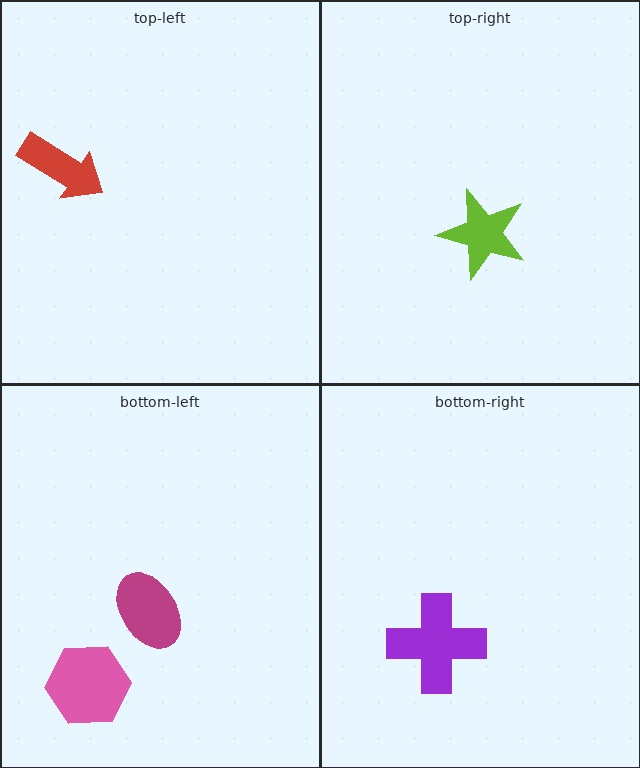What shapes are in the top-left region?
The red arrow.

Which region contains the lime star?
The top-right region.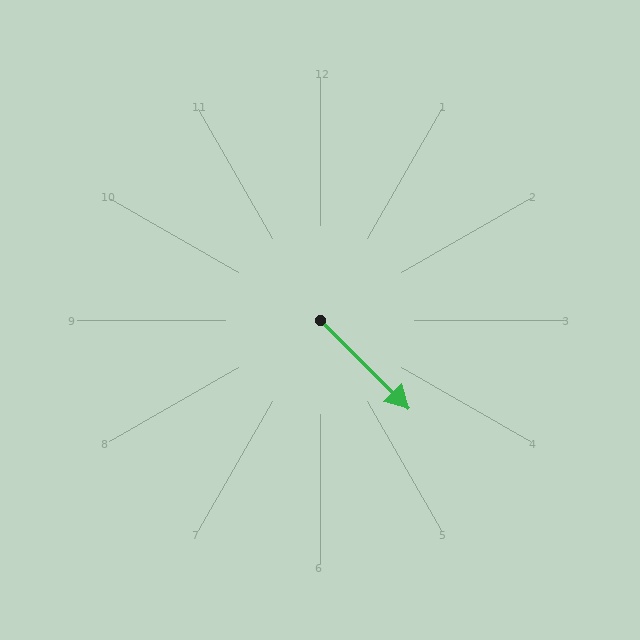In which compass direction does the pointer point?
Southeast.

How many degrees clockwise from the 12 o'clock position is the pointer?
Approximately 135 degrees.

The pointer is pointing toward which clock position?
Roughly 5 o'clock.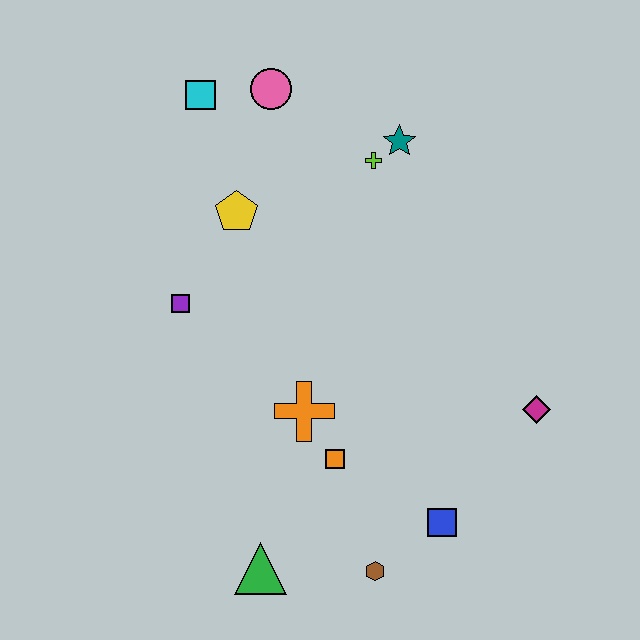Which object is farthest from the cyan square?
The brown hexagon is farthest from the cyan square.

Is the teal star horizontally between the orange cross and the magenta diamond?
Yes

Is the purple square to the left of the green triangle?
Yes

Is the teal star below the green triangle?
No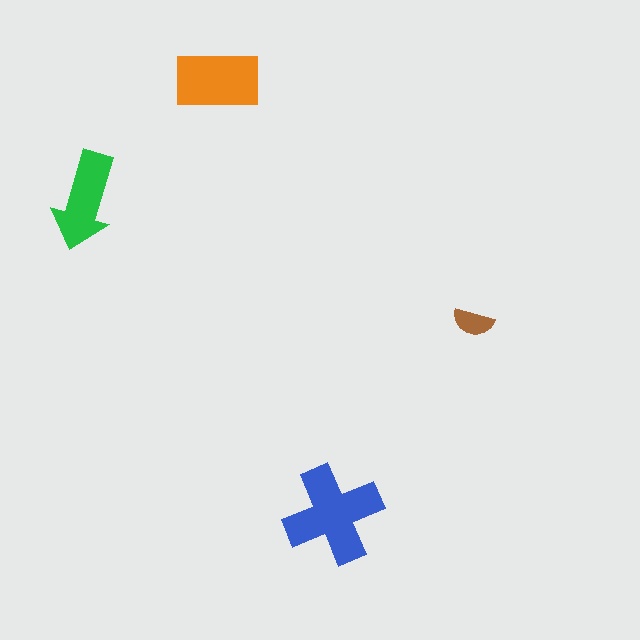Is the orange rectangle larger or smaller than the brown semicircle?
Larger.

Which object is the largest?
The blue cross.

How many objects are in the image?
There are 4 objects in the image.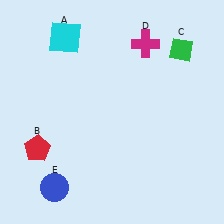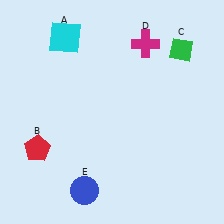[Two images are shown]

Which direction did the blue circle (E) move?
The blue circle (E) moved right.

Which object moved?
The blue circle (E) moved right.